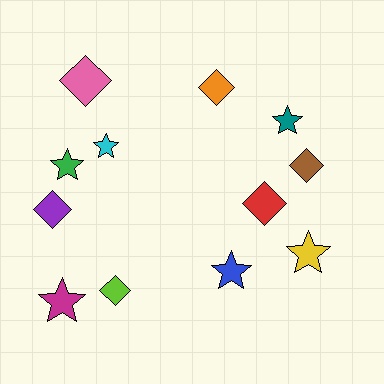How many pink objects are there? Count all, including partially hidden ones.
There is 1 pink object.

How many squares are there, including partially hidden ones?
There are no squares.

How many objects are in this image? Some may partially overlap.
There are 12 objects.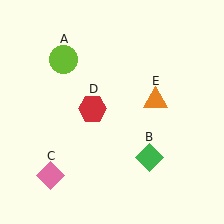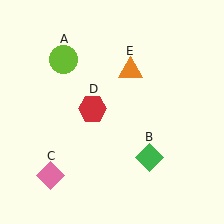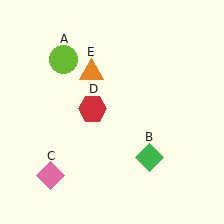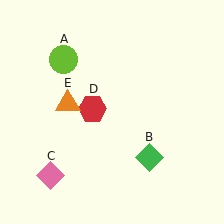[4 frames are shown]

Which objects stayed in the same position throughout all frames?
Lime circle (object A) and green diamond (object B) and pink diamond (object C) and red hexagon (object D) remained stationary.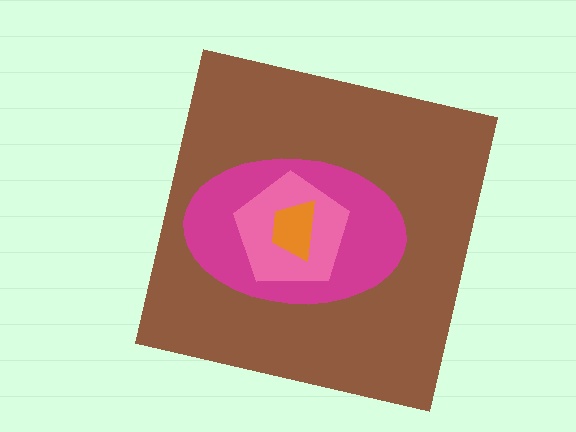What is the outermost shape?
The brown square.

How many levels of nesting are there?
4.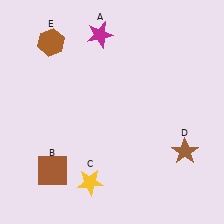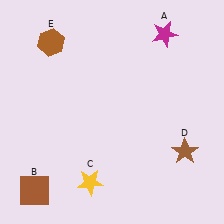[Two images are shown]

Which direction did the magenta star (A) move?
The magenta star (A) moved right.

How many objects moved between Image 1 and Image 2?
2 objects moved between the two images.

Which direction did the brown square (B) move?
The brown square (B) moved down.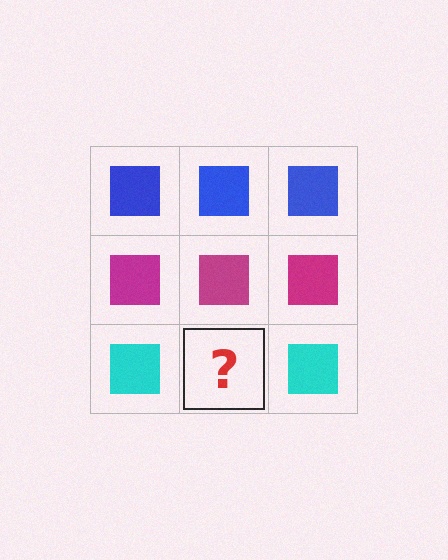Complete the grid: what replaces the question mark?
The question mark should be replaced with a cyan square.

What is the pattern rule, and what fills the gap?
The rule is that each row has a consistent color. The gap should be filled with a cyan square.